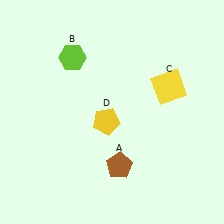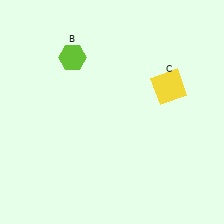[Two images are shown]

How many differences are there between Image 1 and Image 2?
There are 2 differences between the two images.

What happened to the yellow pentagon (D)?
The yellow pentagon (D) was removed in Image 2. It was in the bottom-left area of Image 1.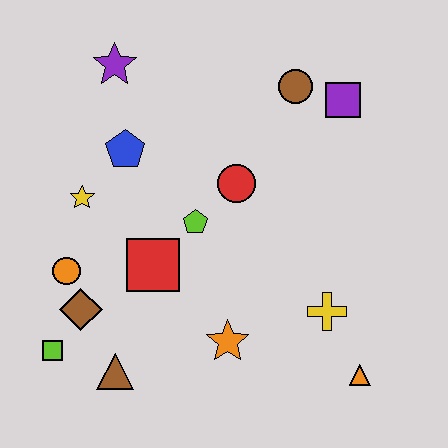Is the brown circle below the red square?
No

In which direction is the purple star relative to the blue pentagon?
The purple star is above the blue pentagon.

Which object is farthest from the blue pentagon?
The orange triangle is farthest from the blue pentagon.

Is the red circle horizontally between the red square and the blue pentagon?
No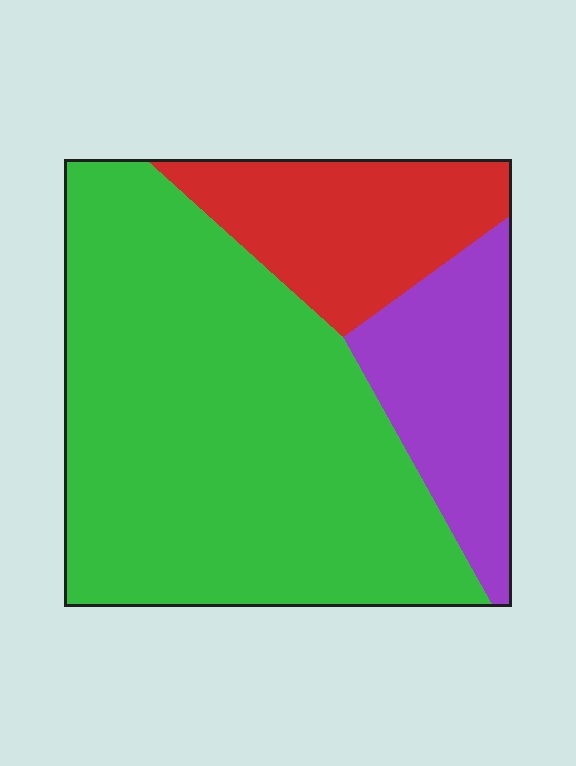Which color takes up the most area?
Green, at roughly 65%.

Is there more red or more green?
Green.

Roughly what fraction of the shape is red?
Red covers 19% of the shape.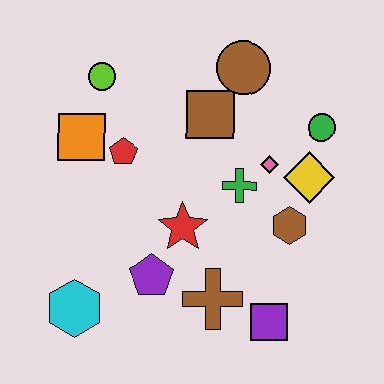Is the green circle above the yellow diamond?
Yes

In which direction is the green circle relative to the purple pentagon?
The green circle is to the right of the purple pentagon.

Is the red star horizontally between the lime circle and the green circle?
Yes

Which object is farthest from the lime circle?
The purple square is farthest from the lime circle.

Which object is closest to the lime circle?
The orange square is closest to the lime circle.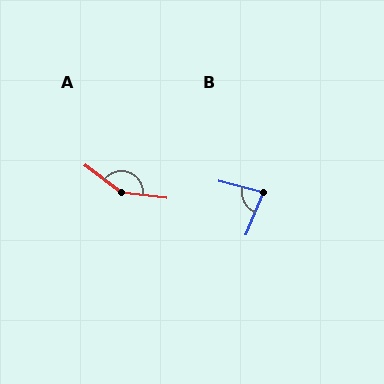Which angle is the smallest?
B, at approximately 83 degrees.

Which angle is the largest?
A, at approximately 150 degrees.